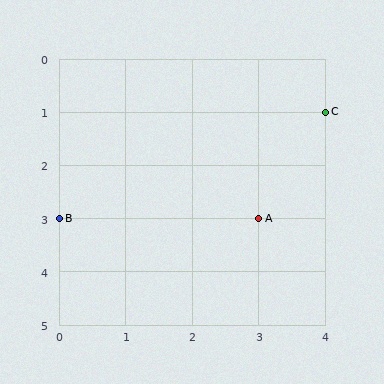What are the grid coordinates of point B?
Point B is at grid coordinates (0, 3).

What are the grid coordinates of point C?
Point C is at grid coordinates (4, 1).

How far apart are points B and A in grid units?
Points B and A are 3 columns apart.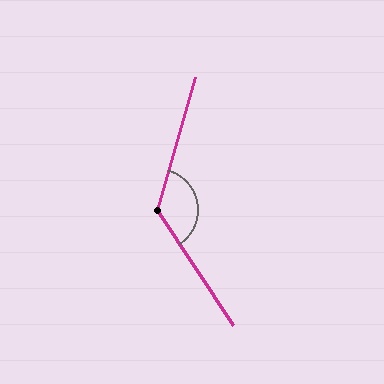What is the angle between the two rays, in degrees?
Approximately 131 degrees.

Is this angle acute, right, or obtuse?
It is obtuse.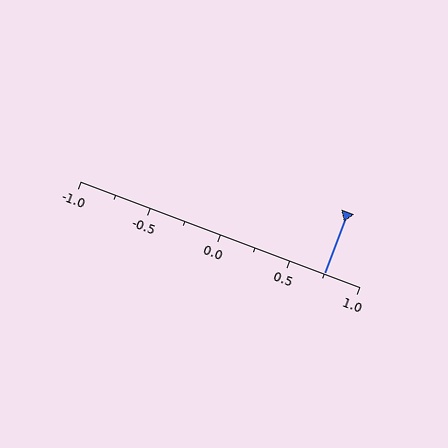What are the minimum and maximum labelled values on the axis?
The axis runs from -1.0 to 1.0.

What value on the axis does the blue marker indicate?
The marker indicates approximately 0.75.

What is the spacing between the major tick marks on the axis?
The major ticks are spaced 0.5 apart.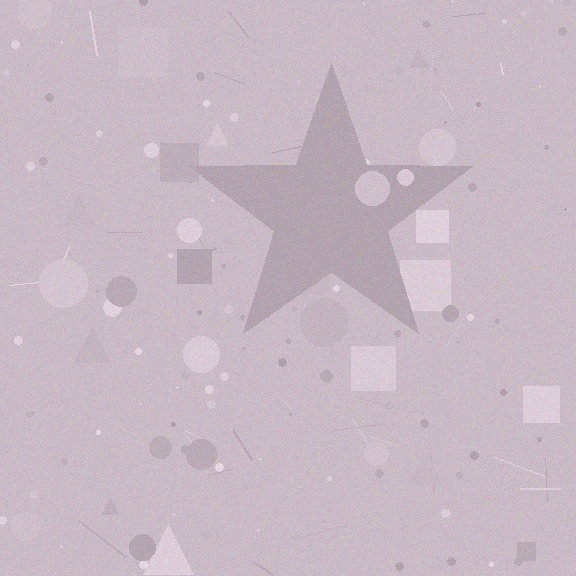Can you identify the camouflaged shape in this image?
The camouflaged shape is a star.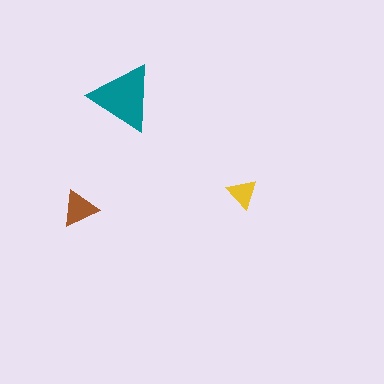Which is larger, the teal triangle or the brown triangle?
The teal one.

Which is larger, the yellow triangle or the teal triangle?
The teal one.